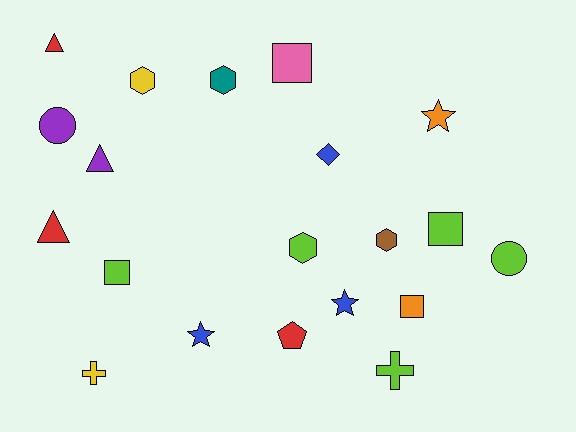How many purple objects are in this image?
There are 2 purple objects.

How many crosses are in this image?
There are 2 crosses.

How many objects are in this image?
There are 20 objects.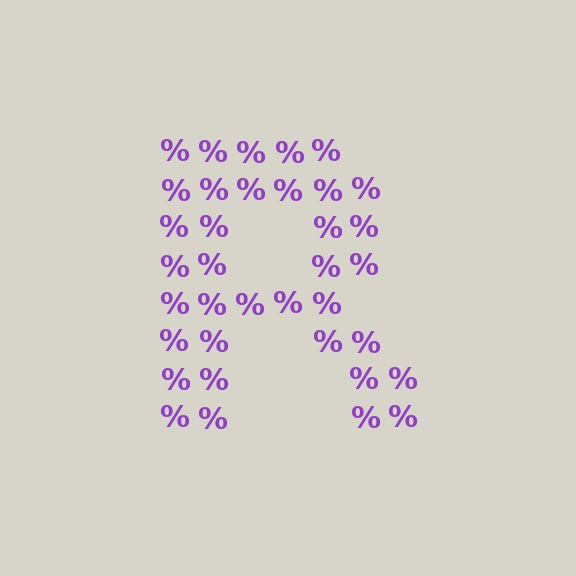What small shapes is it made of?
It is made of small percent signs.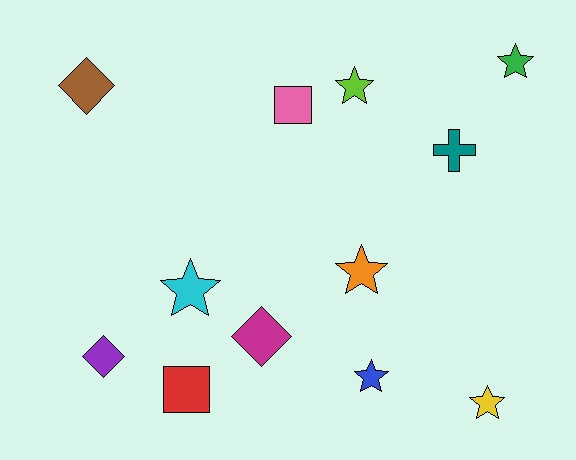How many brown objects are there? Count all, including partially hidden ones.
There is 1 brown object.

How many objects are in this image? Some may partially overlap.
There are 12 objects.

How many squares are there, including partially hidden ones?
There are 2 squares.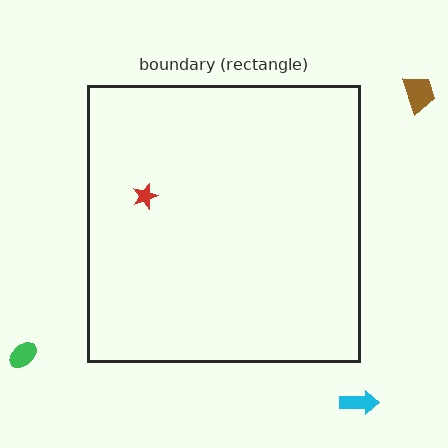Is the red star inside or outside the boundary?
Inside.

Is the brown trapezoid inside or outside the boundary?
Outside.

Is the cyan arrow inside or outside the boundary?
Outside.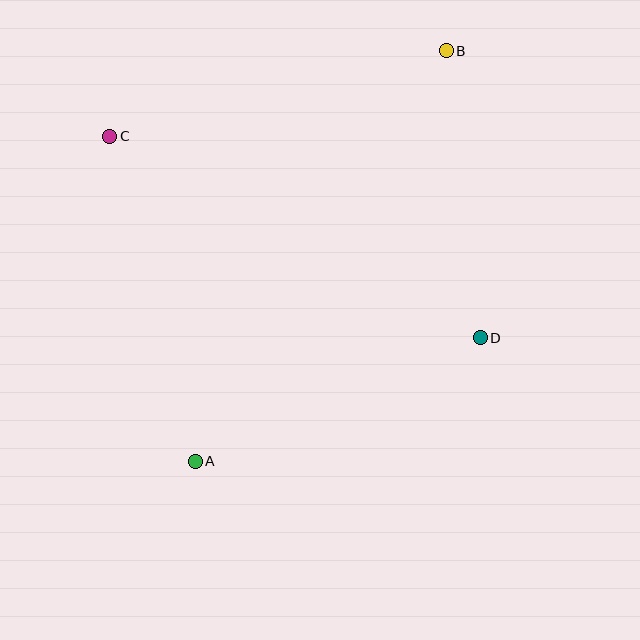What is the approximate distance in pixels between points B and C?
The distance between B and C is approximately 347 pixels.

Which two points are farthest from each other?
Points A and B are farthest from each other.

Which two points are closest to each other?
Points B and D are closest to each other.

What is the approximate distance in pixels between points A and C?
The distance between A and C is approximately 336 pixels.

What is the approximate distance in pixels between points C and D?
The distance between C and D is approximately 422 pixels.